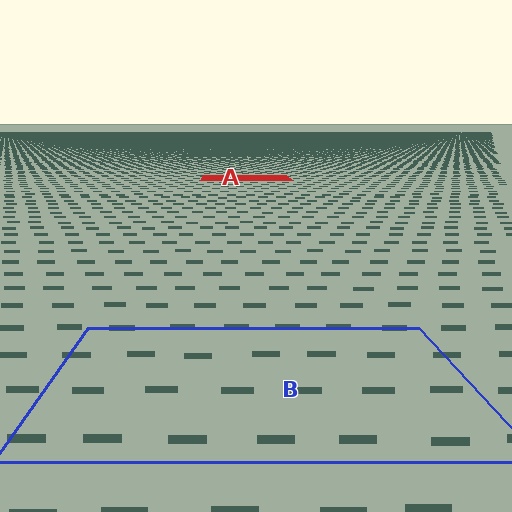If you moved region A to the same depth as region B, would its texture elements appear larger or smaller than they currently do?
They would appear larger. At a closer depth, the same texture elements are projected at a bigger on-screen size.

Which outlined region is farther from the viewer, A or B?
Region A is farther from the viewer — the texture elements inside it appear smaller and more densely packed.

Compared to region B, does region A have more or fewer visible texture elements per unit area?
Region A has more texture elements per unit area — they are packed more densely because it is farther away.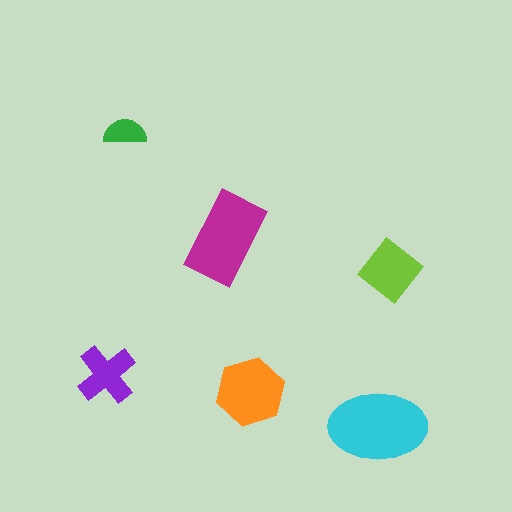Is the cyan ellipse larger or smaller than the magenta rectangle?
Larger.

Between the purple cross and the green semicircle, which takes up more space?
The purple cross.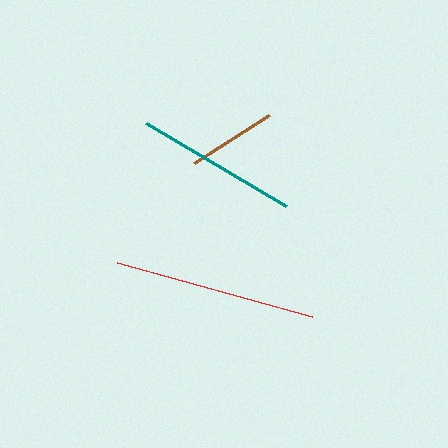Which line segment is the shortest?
The brown line is the shortest at approximately 89 pixels.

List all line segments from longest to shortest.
From longest to shortest: red, teal, brown.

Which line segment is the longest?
The red line is the longest at approximately 201 pixels.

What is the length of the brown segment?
The brown segment is approximately 89 pixels long.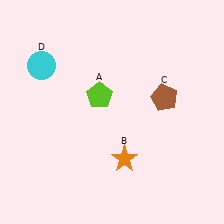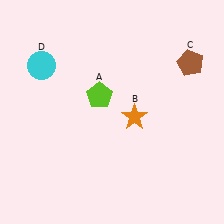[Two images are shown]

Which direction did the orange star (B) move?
The orange star (B) moved up.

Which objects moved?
The objects that moved are: the orange star (B), the brown pentagon (C).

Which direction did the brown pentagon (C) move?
The brown pentagon (C) moved up.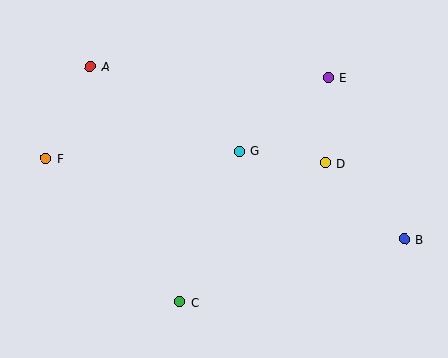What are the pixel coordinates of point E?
Point E is at (329, 77).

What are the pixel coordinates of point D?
Point D is at (326, 163).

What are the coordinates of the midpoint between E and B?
The midpoint between E and B is at (367, 158).